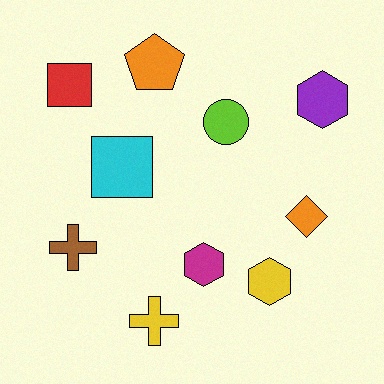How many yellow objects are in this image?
There are 2 yellow objects.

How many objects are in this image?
There are 10 objects.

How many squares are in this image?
There are 2 squares.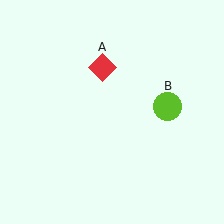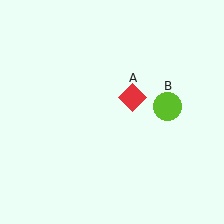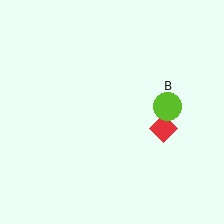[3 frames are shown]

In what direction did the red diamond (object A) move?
The red diamond (object A) moved down and to the right.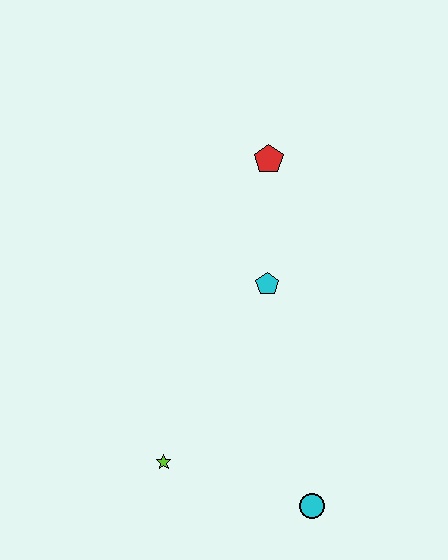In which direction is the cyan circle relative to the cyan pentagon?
The cyan circle is below the cyan pentagon.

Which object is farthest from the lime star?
The red pentagon is farthest from the lime star.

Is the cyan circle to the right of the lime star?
Yes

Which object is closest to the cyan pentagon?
The red pentagon is closest to the cyan pentagon.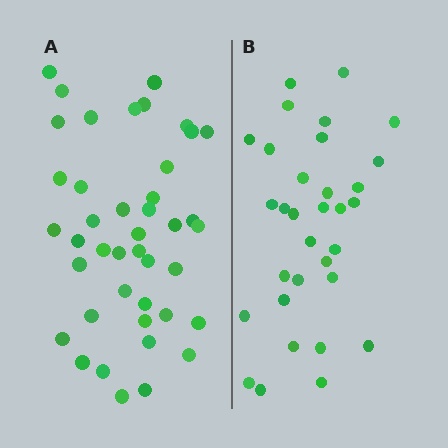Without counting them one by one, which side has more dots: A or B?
Region A (the left region) has more dots.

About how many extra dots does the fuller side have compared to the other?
Region A has roughly 10 or so more dots than region B.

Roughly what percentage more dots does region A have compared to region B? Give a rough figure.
About 30% more.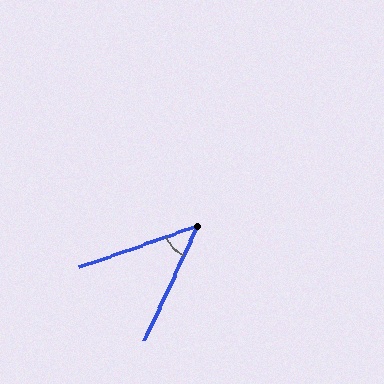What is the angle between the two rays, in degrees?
Approximately 45 degrees.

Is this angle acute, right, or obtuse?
It is acute.